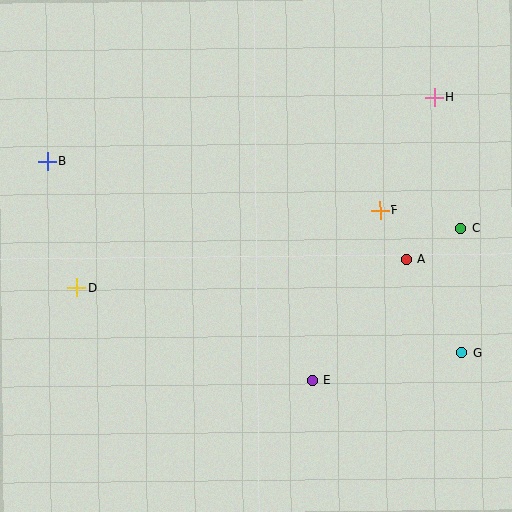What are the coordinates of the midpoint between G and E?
The midpoint between G and E is at (387, 367).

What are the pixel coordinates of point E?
Point E is at (313, 381).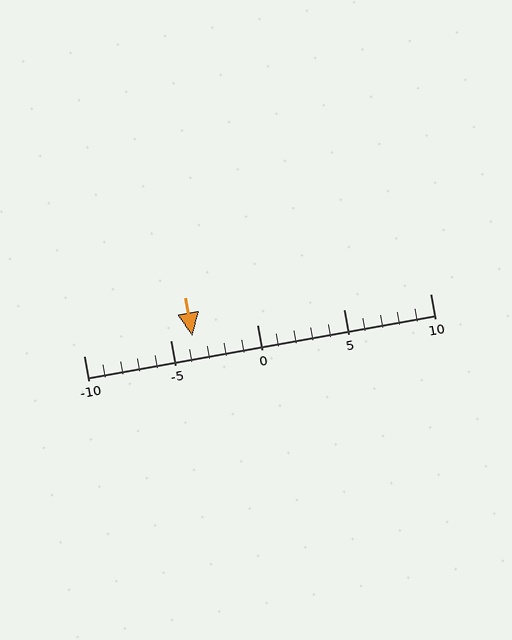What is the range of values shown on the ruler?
The ruler shows values from -10 to 10.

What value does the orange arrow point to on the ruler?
The orange arrow points to approximately -4.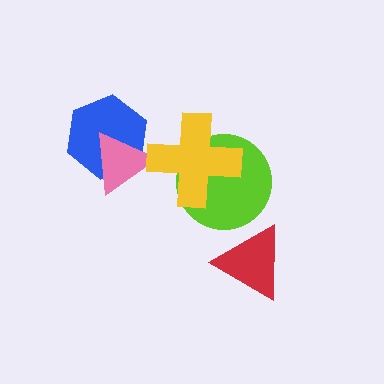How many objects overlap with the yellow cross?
2 objects overlap with the yellow cross.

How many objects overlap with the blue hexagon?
1 object overlaps with the blue hexagon.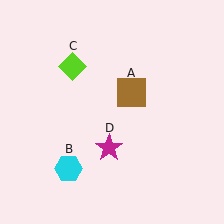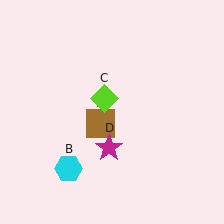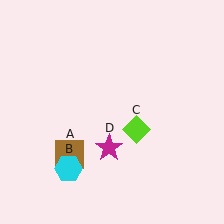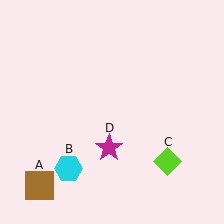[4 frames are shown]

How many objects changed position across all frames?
2 objects changed position: brown square (object A), lime diamond (object C).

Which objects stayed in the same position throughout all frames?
Cyan hexagon (object B) and magenta star (object D) remained stationary.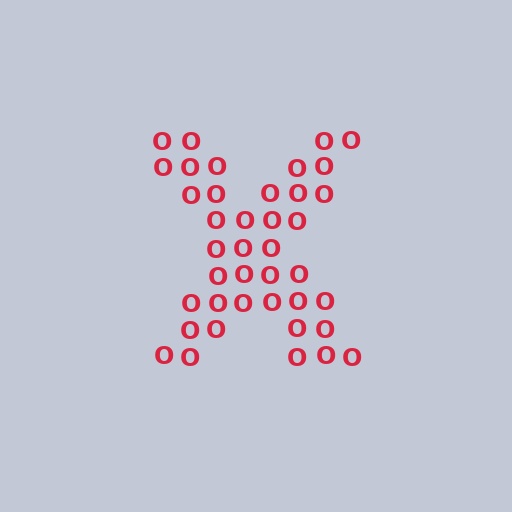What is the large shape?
The large shape is the letter X.